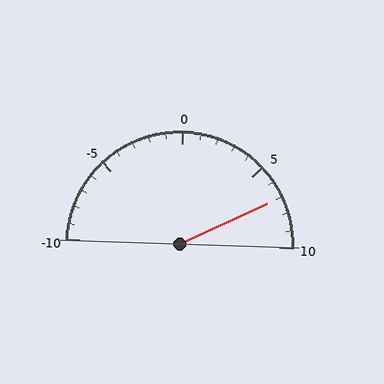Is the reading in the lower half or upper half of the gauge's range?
The reading is in the upper half of the range (-10 to 10).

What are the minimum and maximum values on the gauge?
The gauge ranges from -10 to 10.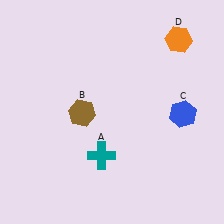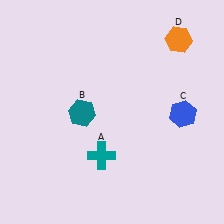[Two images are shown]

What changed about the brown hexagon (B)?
In Image 1, B is brown. In Image 2, it changed to teal.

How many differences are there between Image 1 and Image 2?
There is 1 difference between the two images.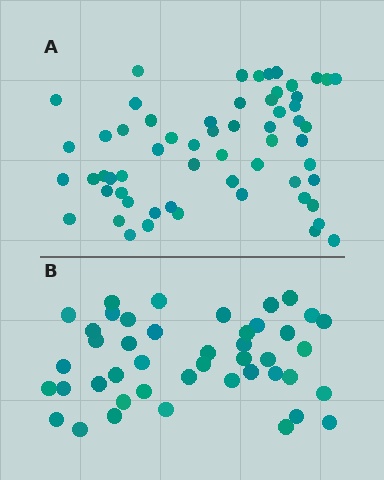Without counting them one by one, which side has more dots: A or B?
Region A (the top region) has more dots.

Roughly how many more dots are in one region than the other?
Region A has approximately 15 more dots than region B.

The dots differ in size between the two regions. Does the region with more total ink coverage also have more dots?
No. Region B has more total ink coverage because its dots are larger, but region A actually contains more individual dots. Total area can be misleading — the number of items is what matters here.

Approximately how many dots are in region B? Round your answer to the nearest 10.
About 40 dots. (The exact count is 44, which rounds to 40.)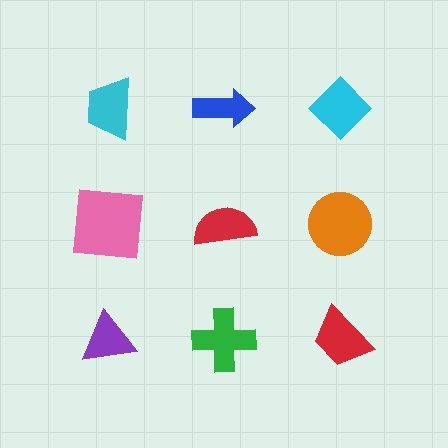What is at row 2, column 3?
An orange circle.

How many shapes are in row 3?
3 shapes.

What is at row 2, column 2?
A red semicircle.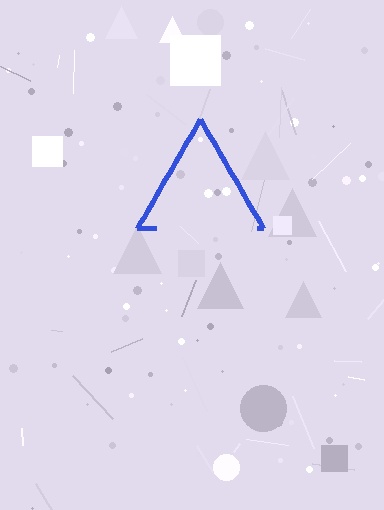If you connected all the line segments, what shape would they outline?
They would outline a triangle.